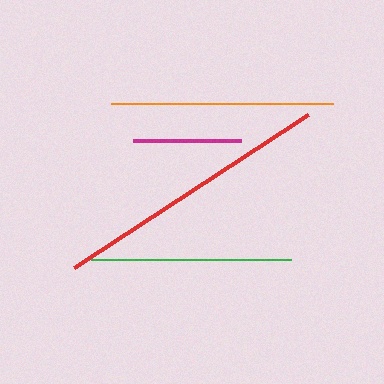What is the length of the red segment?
The red segment is approximately 280 pixels long.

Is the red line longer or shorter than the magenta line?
The red line is longer than the magenta line.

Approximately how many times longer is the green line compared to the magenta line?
The green line is approximately 1.8 times the length of the magenta line.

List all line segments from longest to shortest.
From longest to shortest: red, orange, green, magenta.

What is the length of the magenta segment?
The magenta segment is approximately 108 pixels long.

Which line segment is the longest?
The red line is the longest at approximately 280 pixels.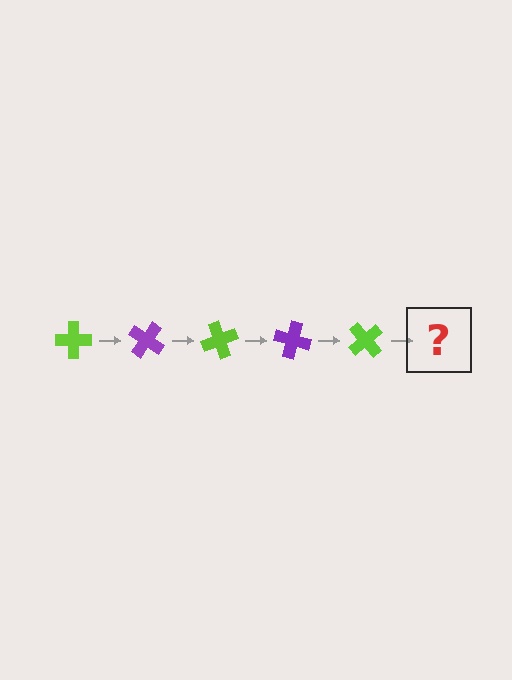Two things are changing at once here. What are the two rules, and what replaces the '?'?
The two rules are that it rotates 35 degrees each step and the color cycles through lime and purple. The '?' should be a purple cross, rotated 175 degrees from the start.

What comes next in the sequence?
The next element should be a purple cross, rotated 175 degrees from the start.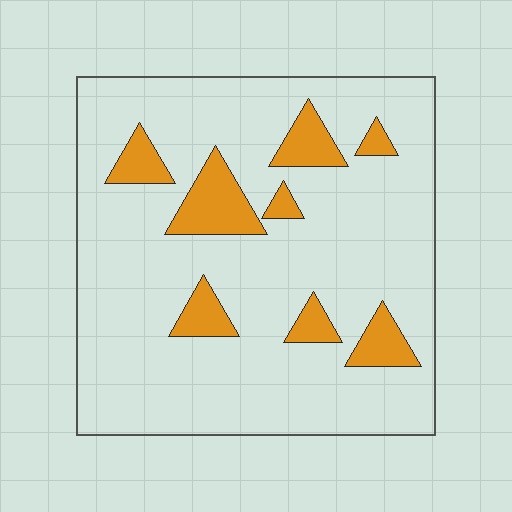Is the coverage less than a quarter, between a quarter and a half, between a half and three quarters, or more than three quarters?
Less than a quarter.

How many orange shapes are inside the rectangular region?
8.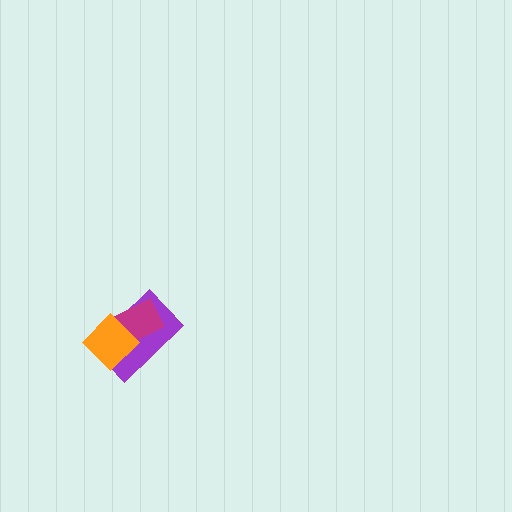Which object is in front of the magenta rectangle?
The orange diamond is in front of the magenta rectangle.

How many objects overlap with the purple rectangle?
2 objects overlap with the purple rectangle.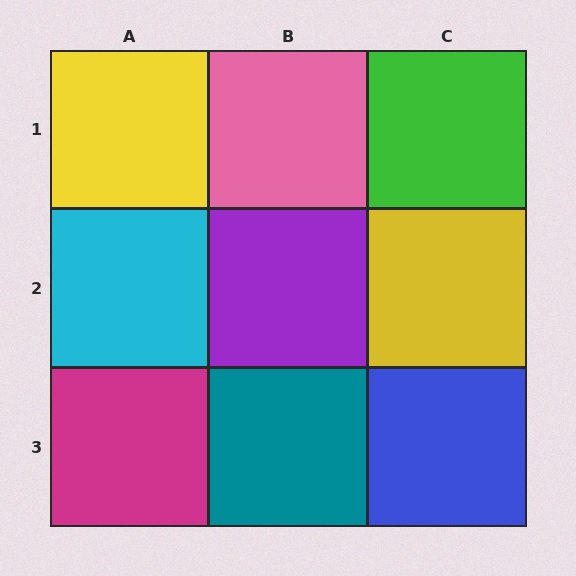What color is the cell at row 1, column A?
Yellow.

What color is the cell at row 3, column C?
Blue.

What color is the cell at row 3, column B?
Teal.